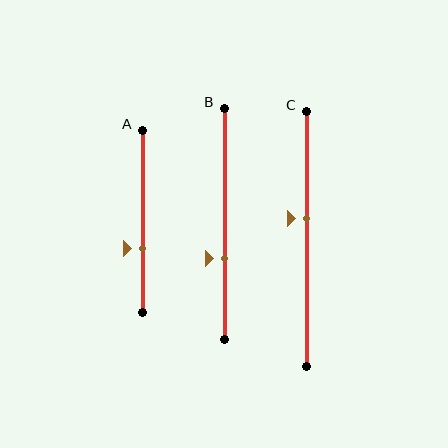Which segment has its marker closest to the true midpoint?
Segment C has its marker closest to the true midpoint.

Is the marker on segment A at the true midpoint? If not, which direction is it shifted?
No, the marker on segment A is shifted downward by about 15% of the segment length.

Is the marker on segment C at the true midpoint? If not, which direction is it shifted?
No, the marker on segment C is shifted upward by about 8% of the segment length.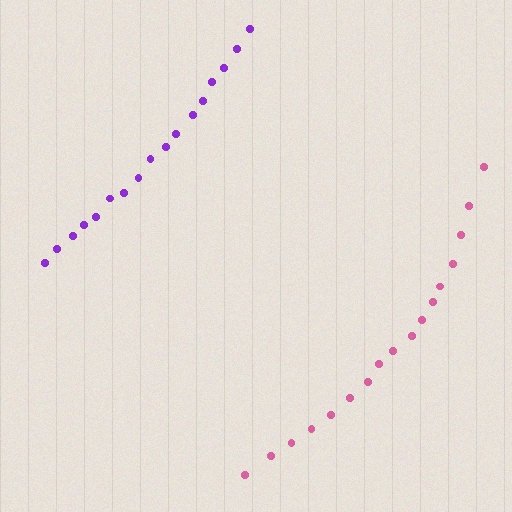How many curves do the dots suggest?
There are 2 distinct paths.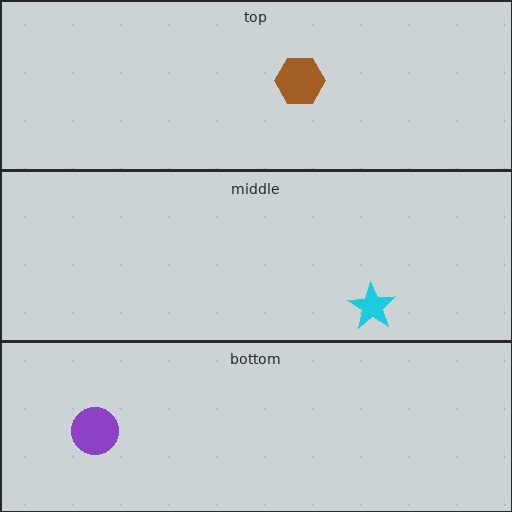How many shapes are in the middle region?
1.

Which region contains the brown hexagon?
The top region.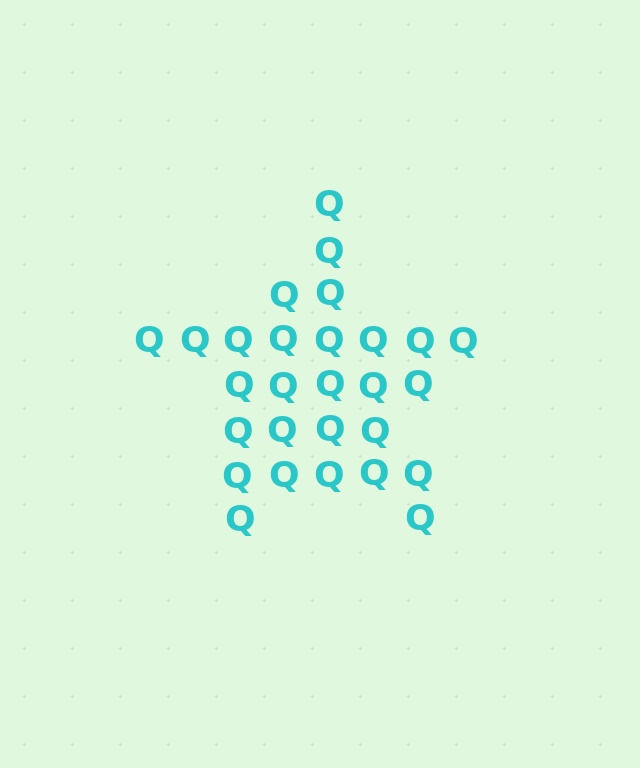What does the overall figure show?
The overall figure shows a star.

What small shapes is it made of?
It is made of small letter Q's.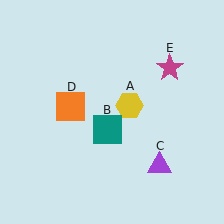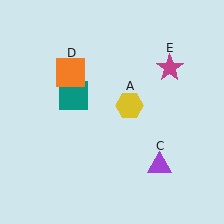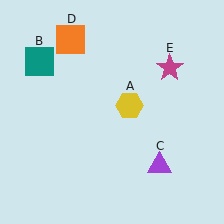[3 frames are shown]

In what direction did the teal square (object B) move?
The teal square (object B) moved up and to the left.